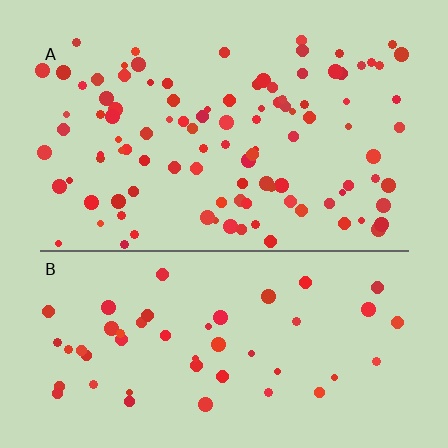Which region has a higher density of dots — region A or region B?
A (the top).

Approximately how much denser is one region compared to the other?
Approximately 2.1× — region A over region B.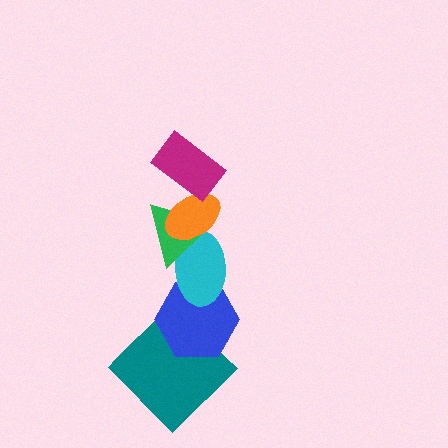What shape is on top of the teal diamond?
The blue hexagon is on top of the teal diamond.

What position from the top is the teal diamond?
The teal diamond is 6th from the top.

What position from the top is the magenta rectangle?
The magenta rectangle is 1st from the top.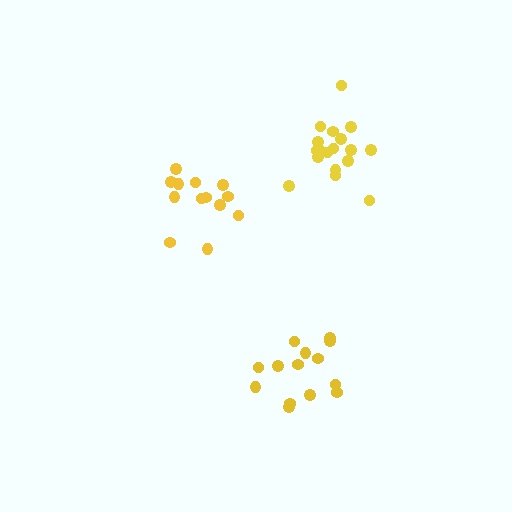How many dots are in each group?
Group 1: 14 dots, Group 2: 13 dots, Group 3: 18 dots (45 total).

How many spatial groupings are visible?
There are 3 spatial groupings.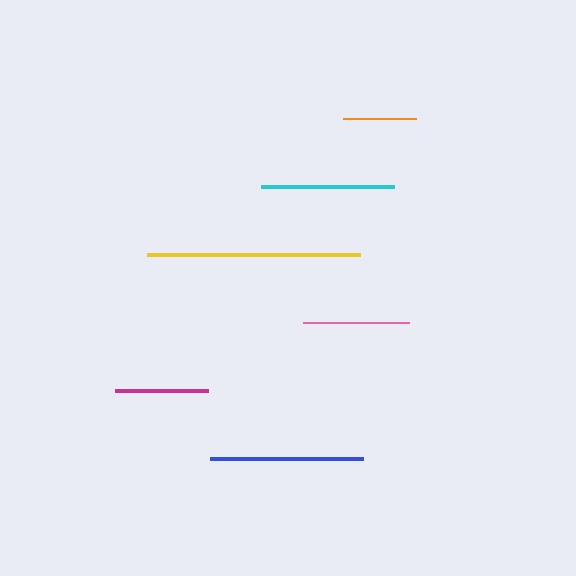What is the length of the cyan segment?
The cyan segment is approximately 133 pixels long.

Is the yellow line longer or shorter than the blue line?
The yellow line is longer than the blue line.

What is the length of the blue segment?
The blue segment is approximately 153 pixels long.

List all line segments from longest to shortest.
From longest to shortest: yellow, blue, cyan, pink, magenta, orange.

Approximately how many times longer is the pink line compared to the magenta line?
The pink line is approximately 1.2 times the length of the magenta line.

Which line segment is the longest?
The yellow line is the longest at approximately 213 pixels.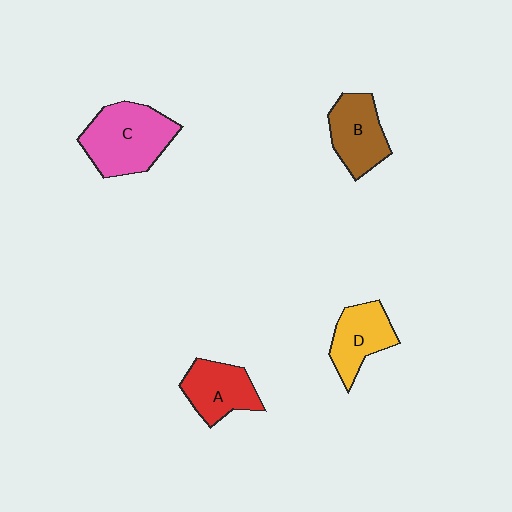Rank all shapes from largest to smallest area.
From largest to smallest: C (pink), B (brown), A (red), D (yellow).